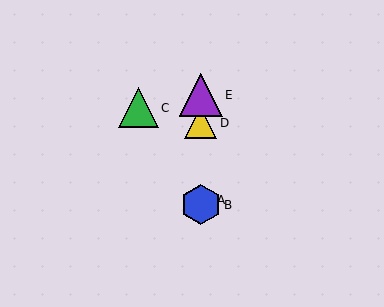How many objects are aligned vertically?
4 objects (A, B, D, E) are aligned vertically.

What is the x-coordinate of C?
Object C is at x≈138.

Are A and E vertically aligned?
Yes, both are at x≈201.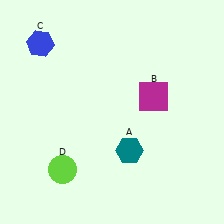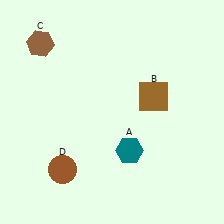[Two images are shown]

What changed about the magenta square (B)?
In Image 1, B is magenta. In Image 2, it changed to brown.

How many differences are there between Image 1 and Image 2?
There are 3 differences between the two images.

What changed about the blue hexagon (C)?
In Image 1, C is blue. In Image 2, it changed to brown.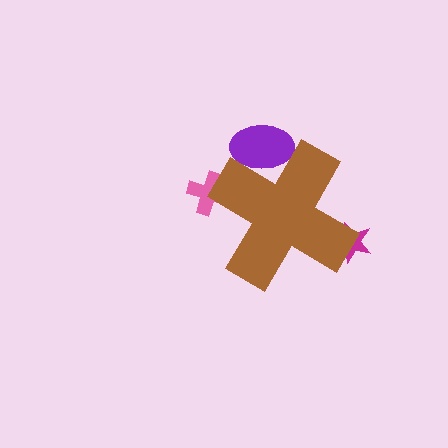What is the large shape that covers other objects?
A brown cross.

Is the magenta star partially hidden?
Yes, the magenta star is partially hidden behind the brown cross.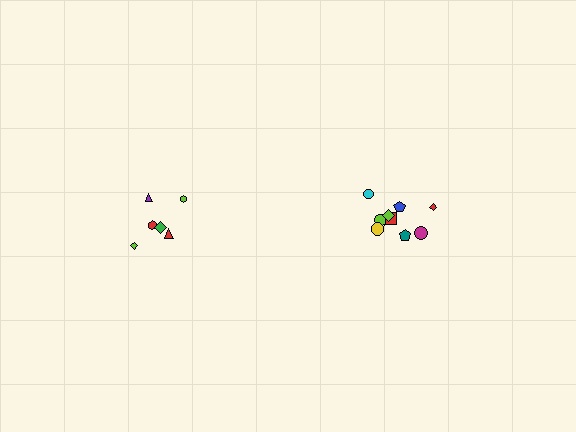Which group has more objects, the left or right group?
The right group.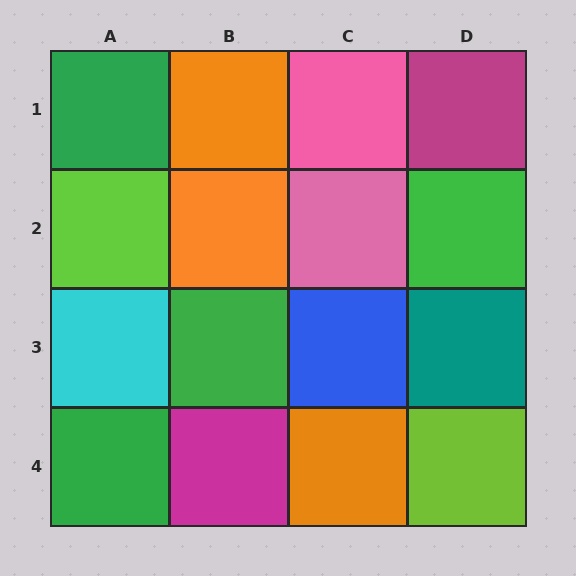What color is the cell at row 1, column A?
Green.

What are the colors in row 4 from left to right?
Green, magenta, orange, lime.